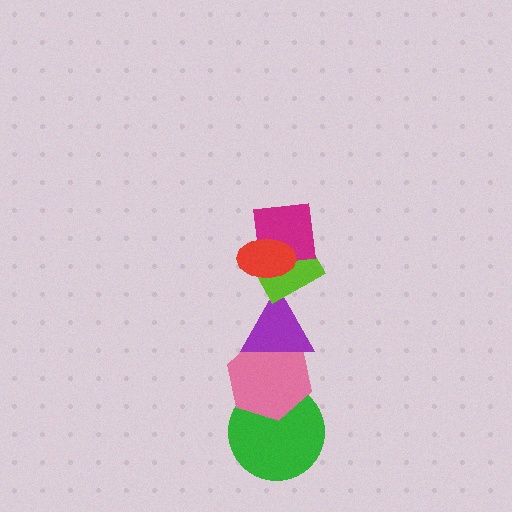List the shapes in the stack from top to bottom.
From top to bottom: the red ellipse, the magenta square, the lime diamond, the purple triangle, the pink hexagon, the green circle.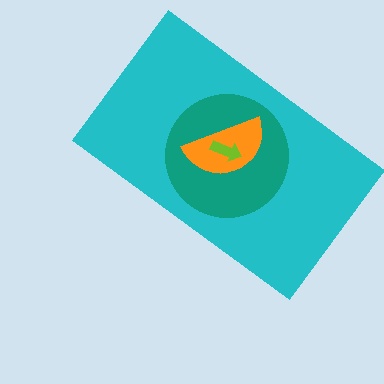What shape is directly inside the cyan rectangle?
The teal circle.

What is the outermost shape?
The cyan rectangle.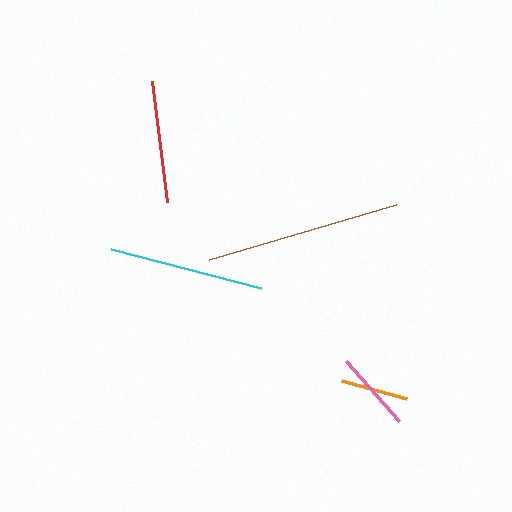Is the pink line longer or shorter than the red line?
The red line is longer than the pink line.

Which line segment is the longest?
The brown line is the longest at approximately 195 pixels.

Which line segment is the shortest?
The orange line is the shortest at approximately 68 pixels.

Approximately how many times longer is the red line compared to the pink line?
The red line is approximately 1.5 times the length of the pink line.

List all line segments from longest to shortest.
From longest to shortest: brown, cyan, red, pink, orange.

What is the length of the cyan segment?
The cyan segment is approximately 154 pixels long.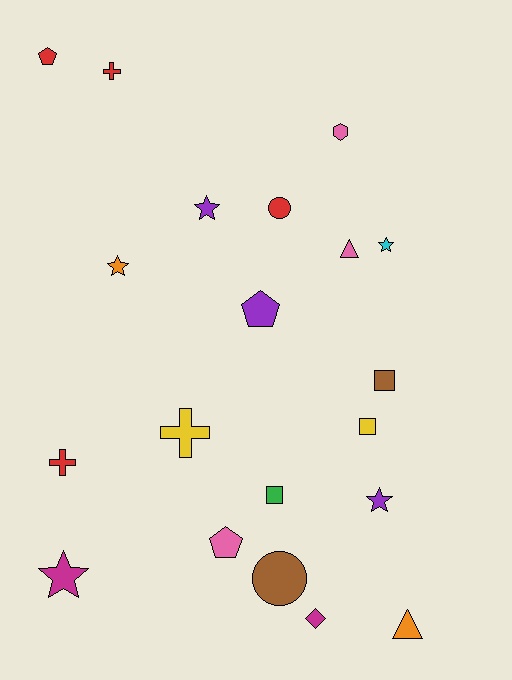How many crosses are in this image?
There are 3 crosses.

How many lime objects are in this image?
There are no lime objects.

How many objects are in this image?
There are 20 objects.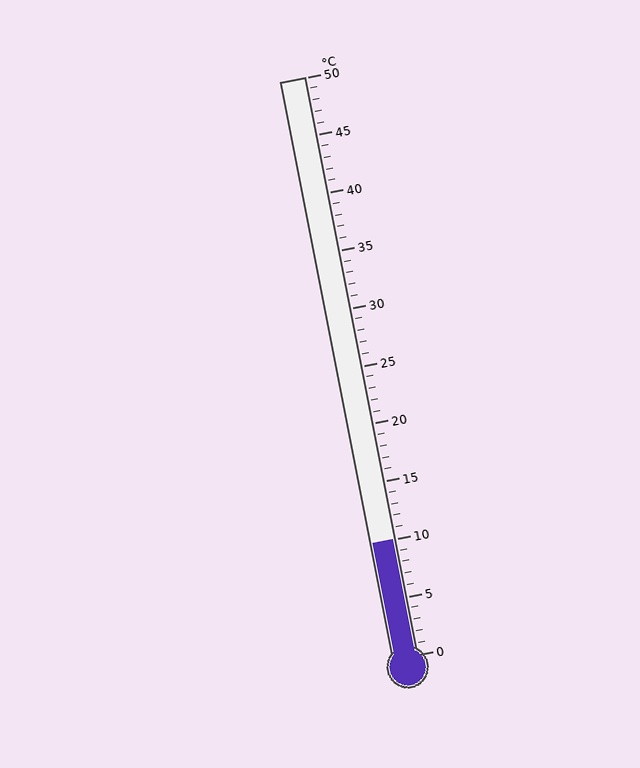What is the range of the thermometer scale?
The thermometer scale ranges from 0°C to 50°C.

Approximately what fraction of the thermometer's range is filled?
The thermometer is filled to approximately 20% of its range.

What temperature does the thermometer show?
The thermometer shows approximately 10°C.